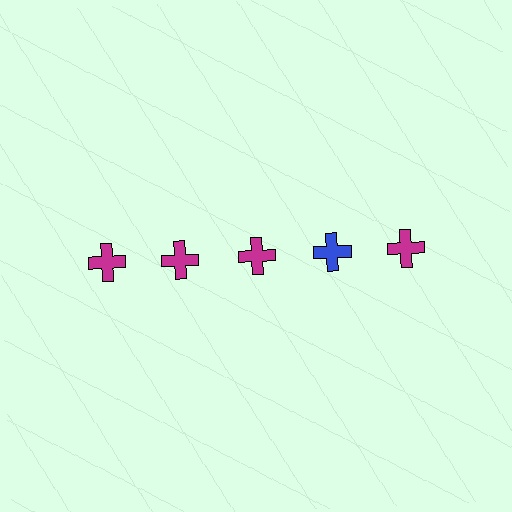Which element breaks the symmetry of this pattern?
The blue cross in the top row, second from right column breaks the symmetry. All other shapes are magenta crosses.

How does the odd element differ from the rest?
It has a different color: blue instead of magenta.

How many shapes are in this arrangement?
There are 5 shapes arranged in a grid pattern.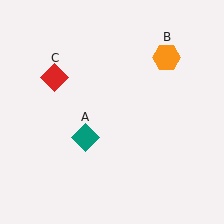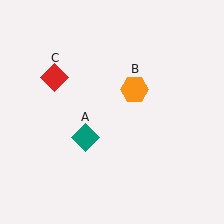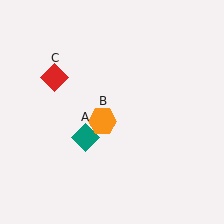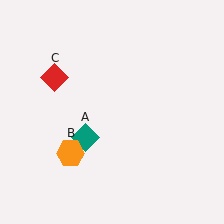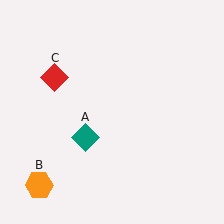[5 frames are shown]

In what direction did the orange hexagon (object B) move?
The orange hexagon (object B) moved down and to the left.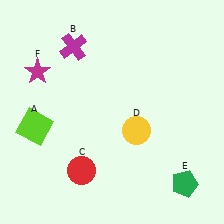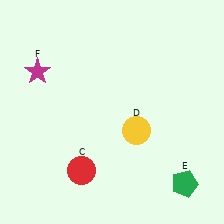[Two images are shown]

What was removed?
The magenta cross (B), the lime square (A) were removed in Image 2.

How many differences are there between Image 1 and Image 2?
There are 2 differences between the two images.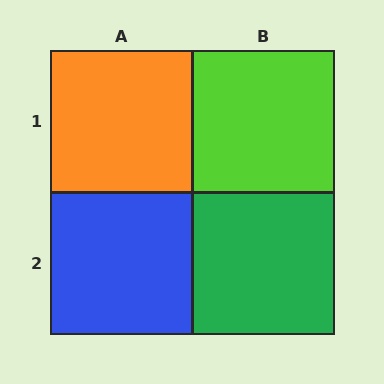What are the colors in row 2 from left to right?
Blue, green.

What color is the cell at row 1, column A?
Orange.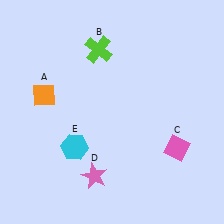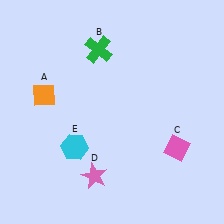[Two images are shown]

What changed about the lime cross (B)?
In Image 1, B is lime. In Image 2, it changed to green.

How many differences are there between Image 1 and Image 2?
There is 1 difference between the two images.